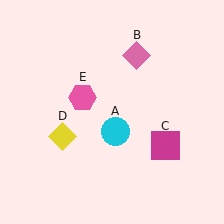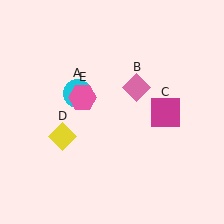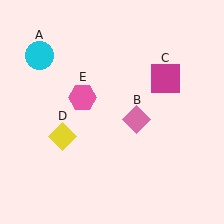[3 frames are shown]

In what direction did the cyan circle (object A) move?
The cyan circle (object A) moved up and to the left.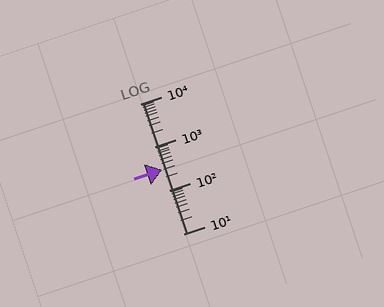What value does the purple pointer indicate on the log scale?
The pointer indicates approximately 300.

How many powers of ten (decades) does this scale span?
The scale spans 3 decades, from 10 to 10000.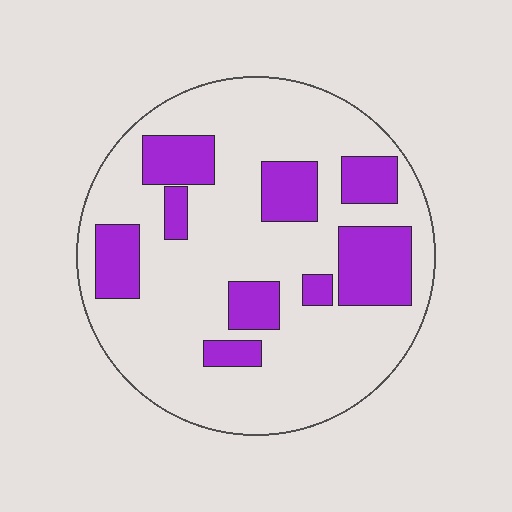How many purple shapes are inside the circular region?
9.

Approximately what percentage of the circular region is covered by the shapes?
Approximately 25%.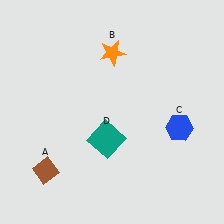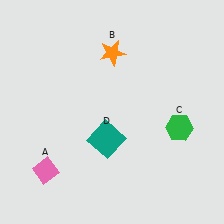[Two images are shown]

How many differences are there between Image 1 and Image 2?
There are 2 differences between the two images.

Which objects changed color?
A changed from brown to pink. C changed from blue to green.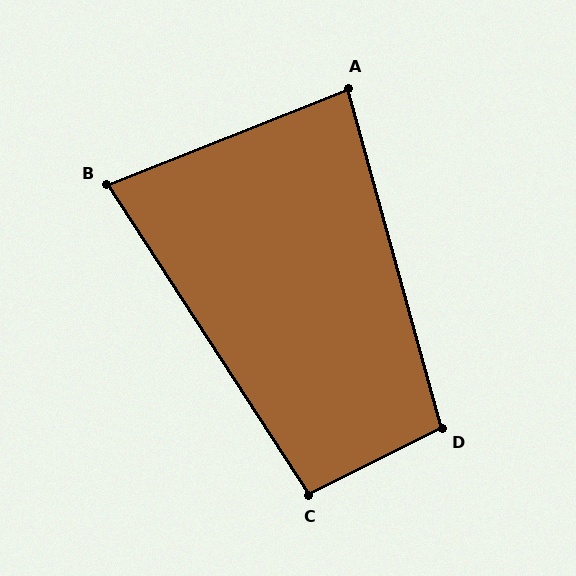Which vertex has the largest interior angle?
D, at approximately 101 degrees.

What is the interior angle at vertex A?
Approximately 84 degrees (acute).